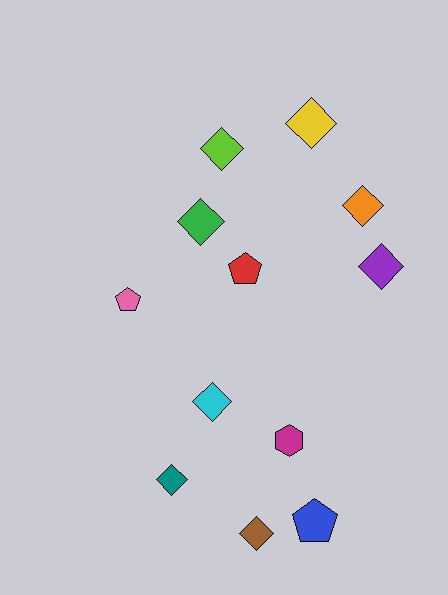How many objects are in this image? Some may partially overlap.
There are 12 objects.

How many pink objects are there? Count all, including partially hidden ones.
There is 1 pink object.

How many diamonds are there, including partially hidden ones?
There are 8 diamonds.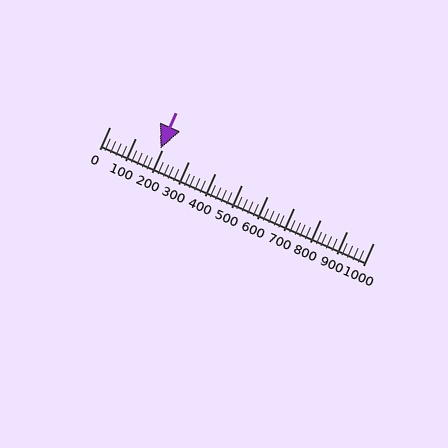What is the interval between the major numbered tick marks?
The major tick marks are spaced 100 units apart.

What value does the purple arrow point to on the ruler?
The purple arrow points to approximately 194.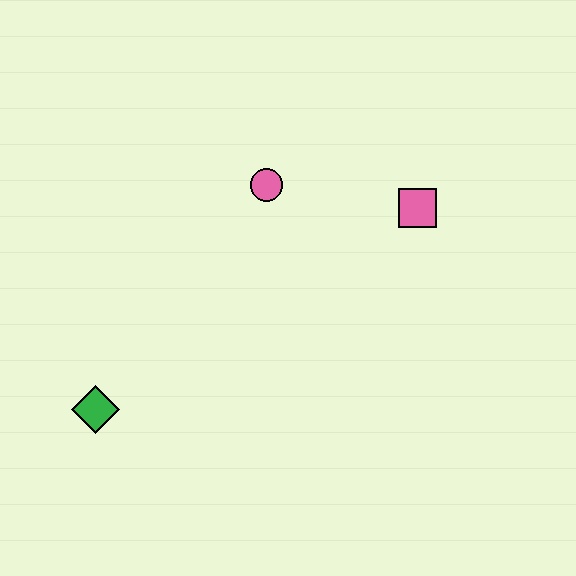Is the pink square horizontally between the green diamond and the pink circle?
No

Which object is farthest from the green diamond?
The pink square is farthest from the green diamond.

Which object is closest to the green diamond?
The pink circle is closest to the green diamond.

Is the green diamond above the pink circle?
No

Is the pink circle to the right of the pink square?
No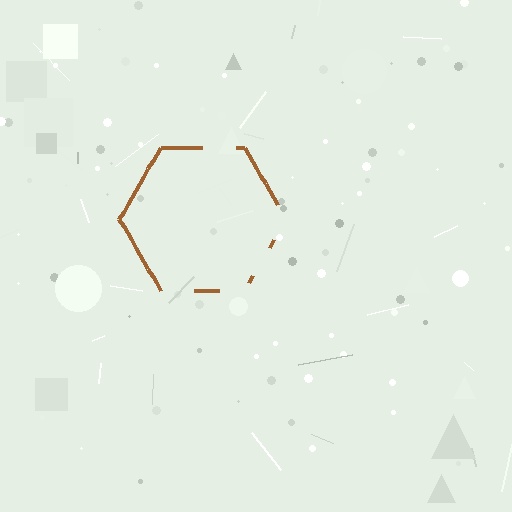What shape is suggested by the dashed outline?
The dashed outline suggests a hexagon.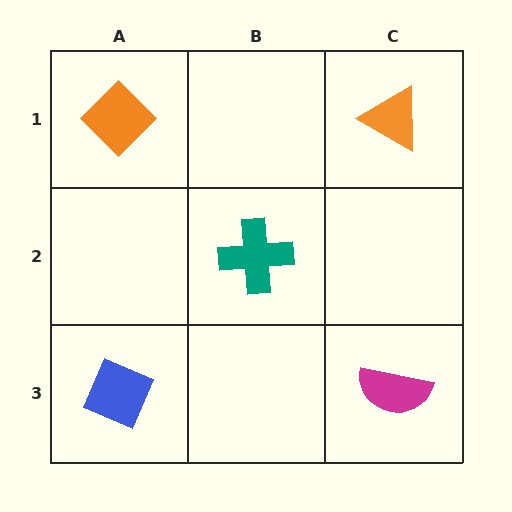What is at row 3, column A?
A blue diamond.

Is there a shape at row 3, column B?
No, that cell is empty.